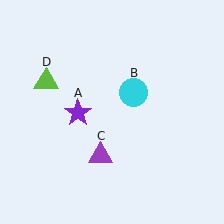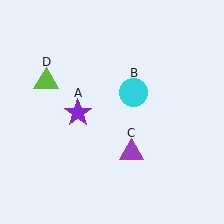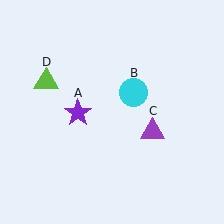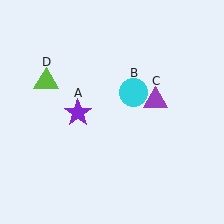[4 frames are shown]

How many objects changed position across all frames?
1 object changed position: purple triangle (object C).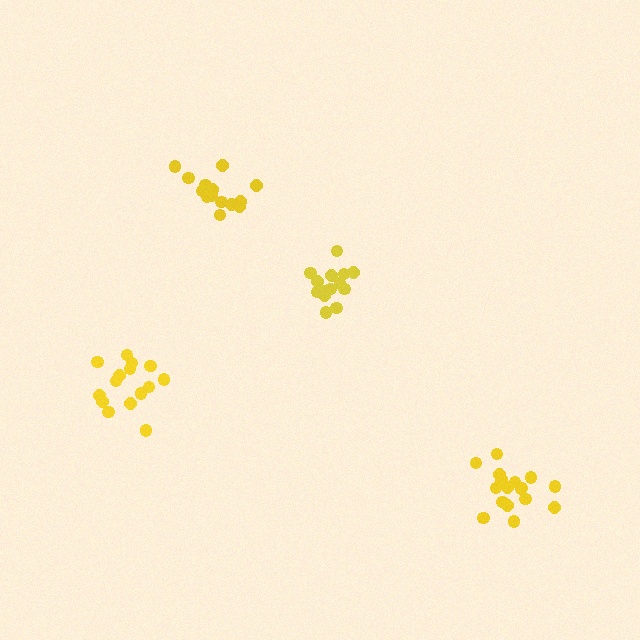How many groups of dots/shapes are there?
There are 4 groups.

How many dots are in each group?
Group 1: 15 dots, Group 2: 14 dots, Group 3: 15 dots, Group 4: 17 dots (61 total).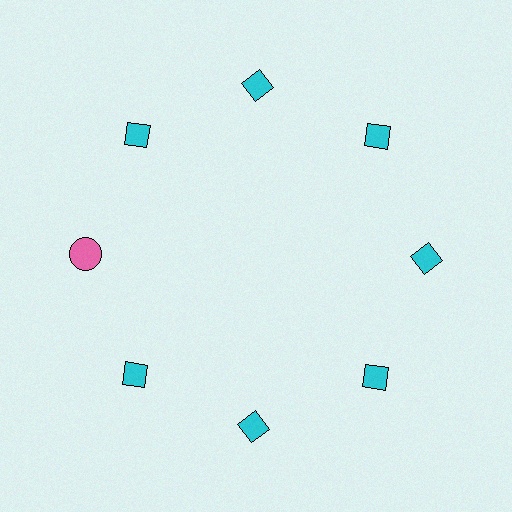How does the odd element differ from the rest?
It differs in both color (pink instead of cyan) and shape (circle instead of diamond).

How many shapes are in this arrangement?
There are 8 shapes arranged in a ring pattern.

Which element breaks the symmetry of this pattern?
The pink circle at roughly the 9 o'clock position breaks the symmetry. All other shapes are cyan diamonds.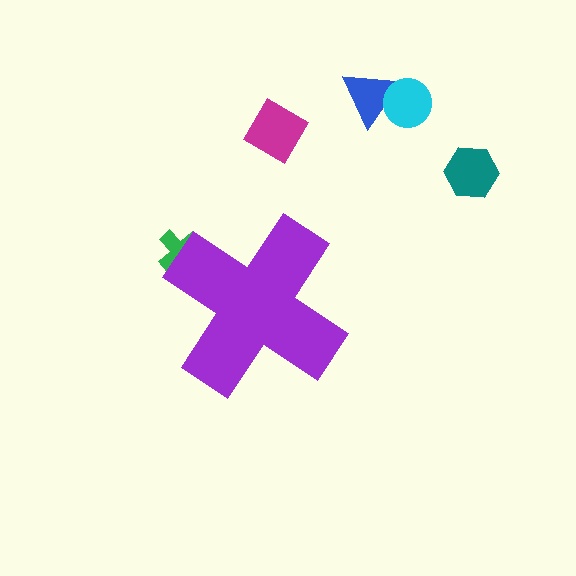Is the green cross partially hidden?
Yes, the green cross is partially hidden behind the purple cross.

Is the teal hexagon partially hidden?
No, the teal hexagon is fully visible.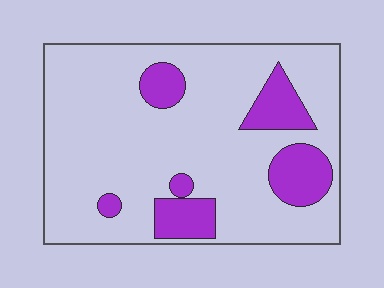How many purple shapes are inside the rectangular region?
6.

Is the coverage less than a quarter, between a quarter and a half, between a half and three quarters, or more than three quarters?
Less than a quarter.